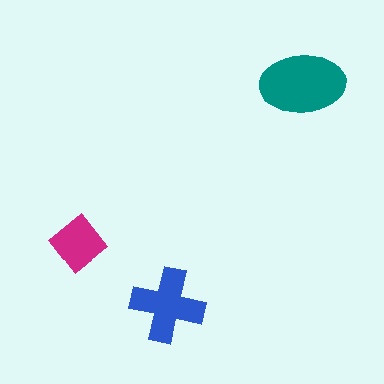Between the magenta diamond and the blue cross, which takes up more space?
The blue cross.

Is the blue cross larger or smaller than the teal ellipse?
Smaller.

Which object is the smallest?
The magenta diamond.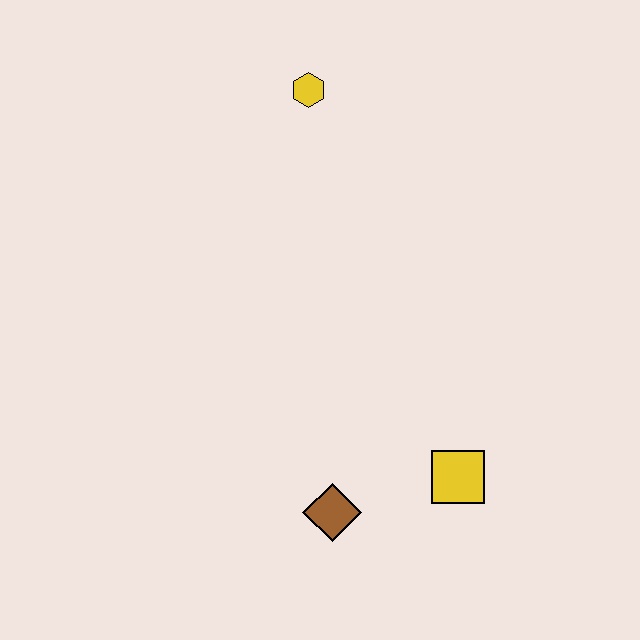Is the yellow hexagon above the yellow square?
Yes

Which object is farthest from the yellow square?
The yellow hexagon is farthest from the yellow square.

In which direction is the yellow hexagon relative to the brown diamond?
The yellow hexagon is above the brown diamond.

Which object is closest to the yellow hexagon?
The yellow square is closest to the yellow hexagon.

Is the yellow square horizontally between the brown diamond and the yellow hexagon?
No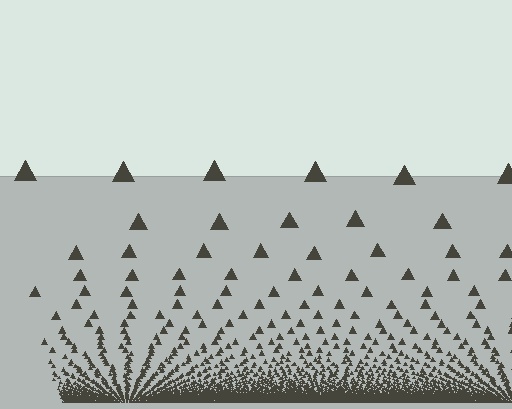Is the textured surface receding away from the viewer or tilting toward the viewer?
The surface appears to tilt toward the viewer. Texture elements get larger and sparser toward the top.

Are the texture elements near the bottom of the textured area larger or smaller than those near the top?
Smaller. The gradient is inverted — elements near the bottom are smaller and denser.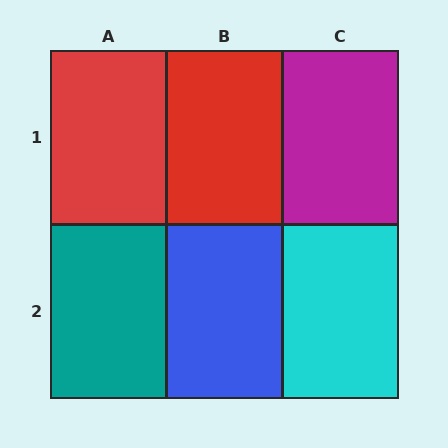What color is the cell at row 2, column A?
Teal.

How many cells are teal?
1 cell is teal.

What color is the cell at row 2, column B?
Blue.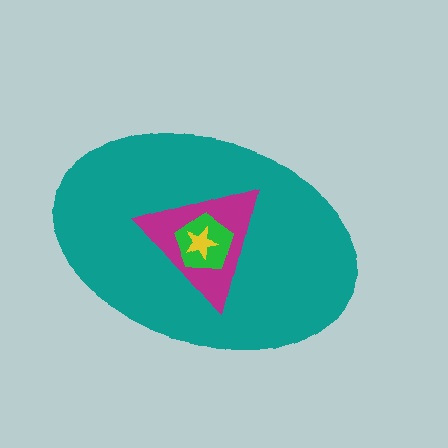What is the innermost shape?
The yellow star.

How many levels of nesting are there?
4.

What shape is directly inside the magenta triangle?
The green pentagon.